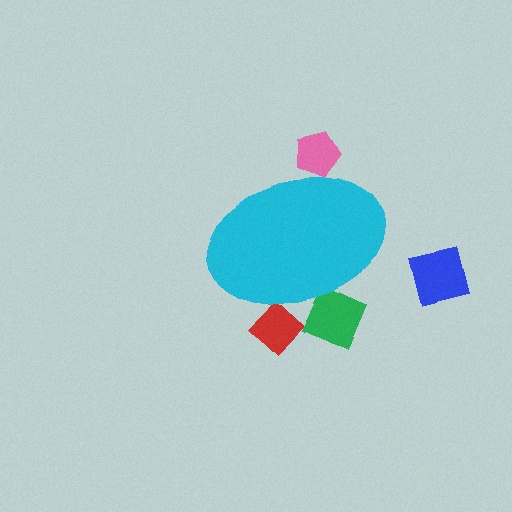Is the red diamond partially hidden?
Yes, the red diamond is partially hidden behind the cyan ellipse.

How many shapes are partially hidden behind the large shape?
3 shapes are partially hidden.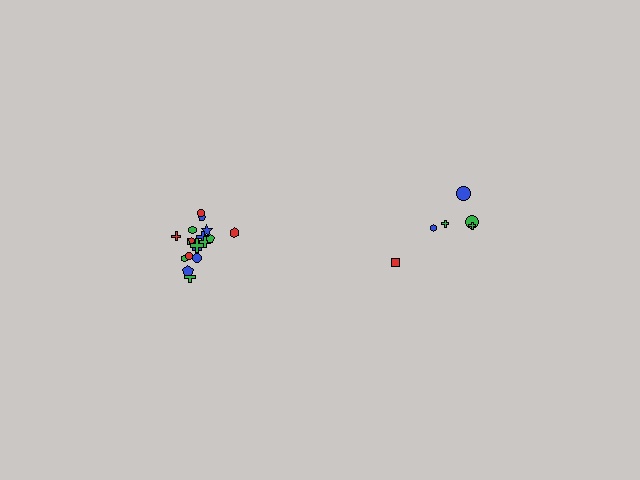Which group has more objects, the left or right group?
The left group.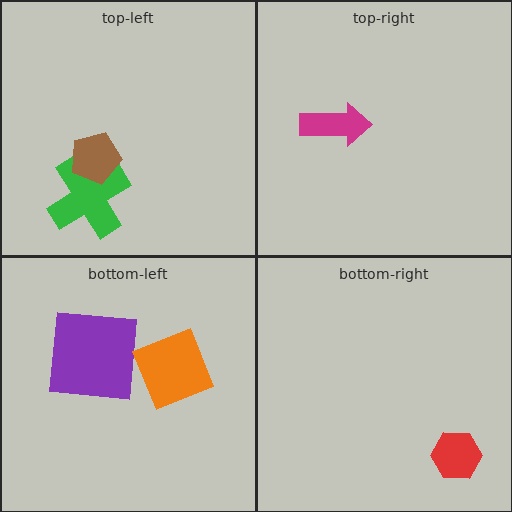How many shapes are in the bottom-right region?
1.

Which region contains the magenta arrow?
The top-right region.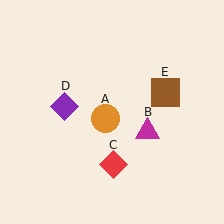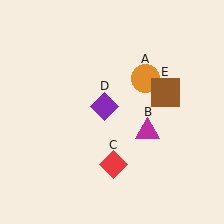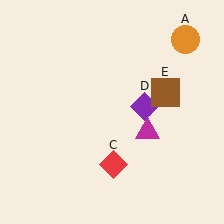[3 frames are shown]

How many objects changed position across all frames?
2 objects changed position: orange circle (object A), purple diamond (object D).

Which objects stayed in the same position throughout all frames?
Magenta triangle (object B) and red diamond (object C) and brown square (object E) remained stationary.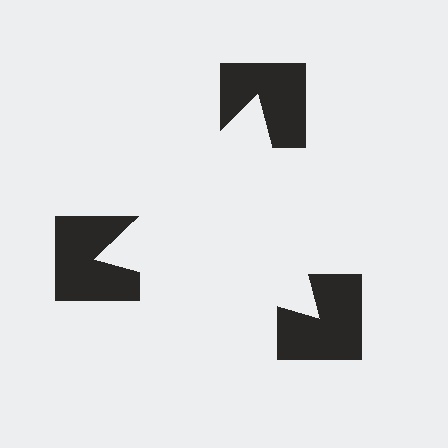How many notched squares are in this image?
There are 3 — one at each vertex of the illusory triangle.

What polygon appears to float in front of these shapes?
An illusory triangle — its edges are inferred from the aligned wedge cuts in the notched squares, not physically drawn.